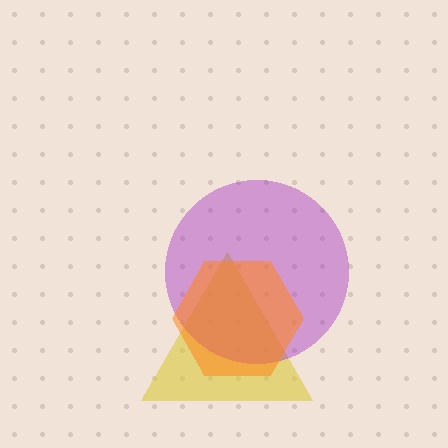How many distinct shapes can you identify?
There are 3 distinct shapes: a yellow triangle, a purple circle, an orange hexagon.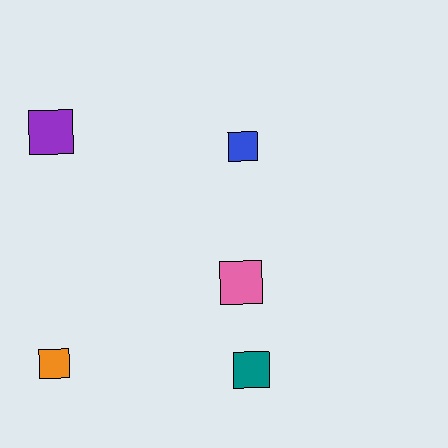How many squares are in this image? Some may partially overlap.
There are 5 squares.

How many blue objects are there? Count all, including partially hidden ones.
There is 1 blue object.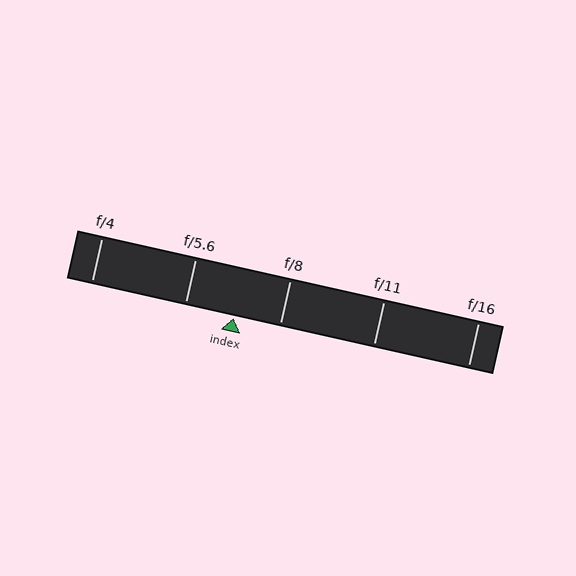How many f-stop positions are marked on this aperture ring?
There are 5 f-stop positions marked.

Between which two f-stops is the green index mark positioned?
The index mark is between f/5.6 and f/8.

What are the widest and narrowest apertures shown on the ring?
The widest aperture shown is f/4 and the narrowest is f/16.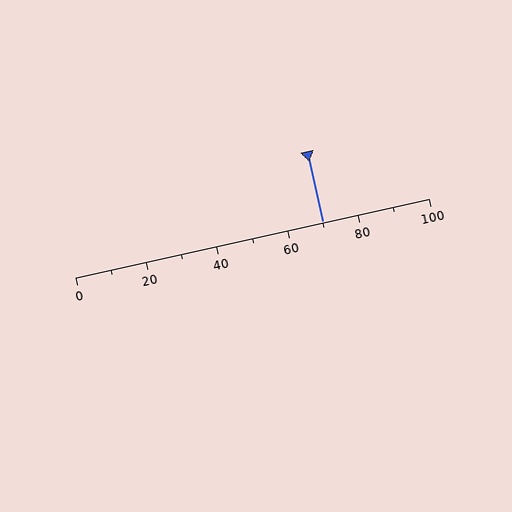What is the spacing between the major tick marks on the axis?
The major ticks are spaced 20 apart.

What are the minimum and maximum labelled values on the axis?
The axis runs from 0 to 100.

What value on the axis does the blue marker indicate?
The marker indicates approximately 70.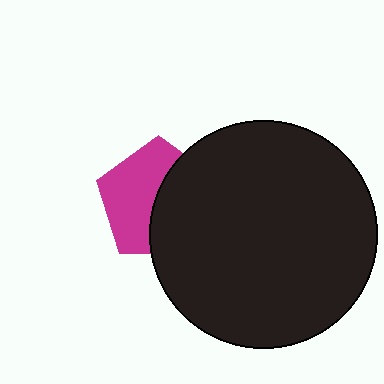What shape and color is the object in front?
The object in front is a black circle.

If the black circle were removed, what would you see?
You would see the complete magenta pentagon.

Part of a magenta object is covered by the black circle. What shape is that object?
It is a pentagon.